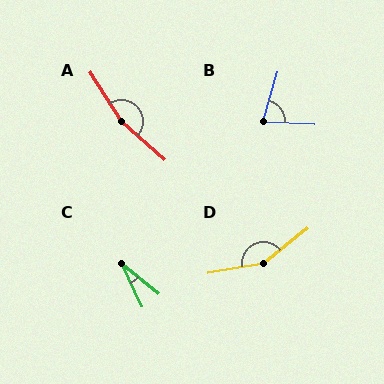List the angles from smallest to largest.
C (25°), B (77°), D (151°), A (164°).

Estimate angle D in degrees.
Approximately 151 degrees.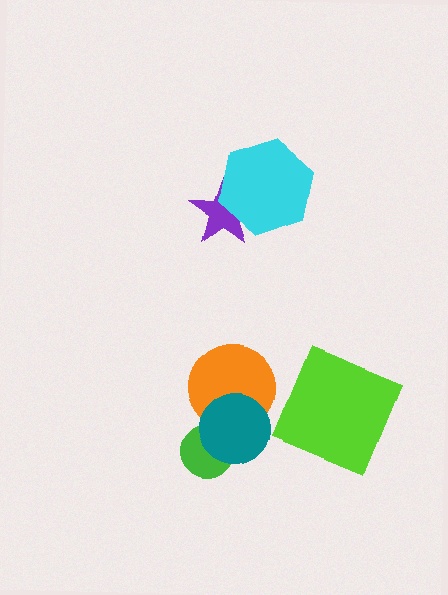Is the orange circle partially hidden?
Yes, it is partially covered by another shape.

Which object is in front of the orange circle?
The teal circle is in front of the orange circle.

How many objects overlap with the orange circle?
1 object overlaps with the orange circle.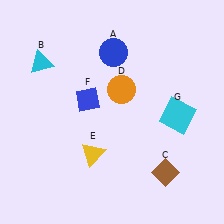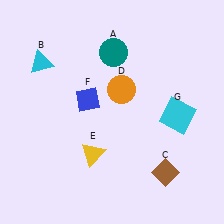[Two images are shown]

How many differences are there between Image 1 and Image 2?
There is 1 difference between the two images.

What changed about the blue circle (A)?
In Image 1, A is blue. In Image 2, it changed to teal.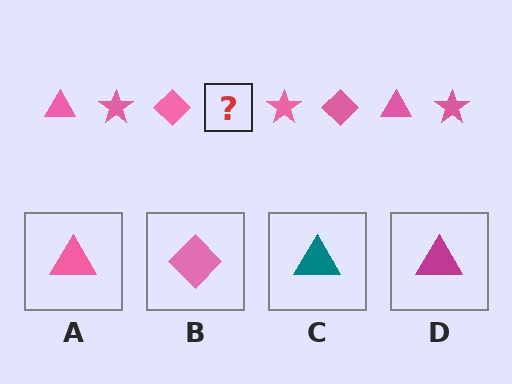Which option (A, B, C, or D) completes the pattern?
A.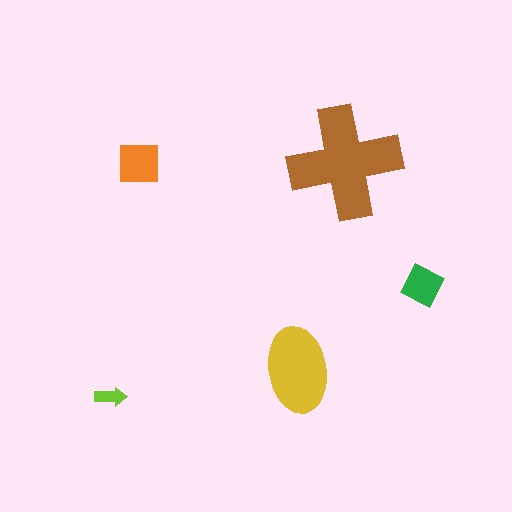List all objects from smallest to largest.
The lime arrow, the green diamond, the orange square, the yellow ellipse, the brown cross.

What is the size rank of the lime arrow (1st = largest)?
5th.